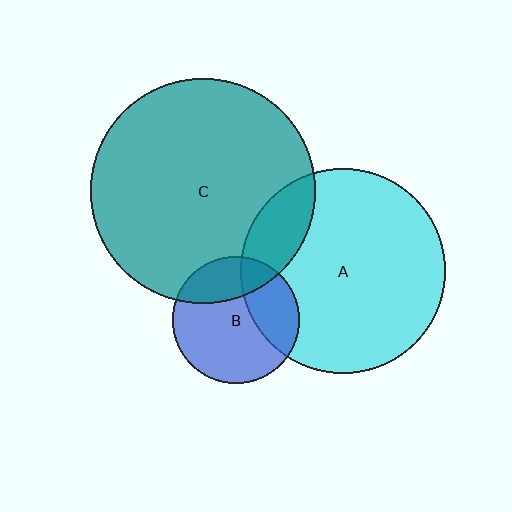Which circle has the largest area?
Circle C (teal).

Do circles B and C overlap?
Yes.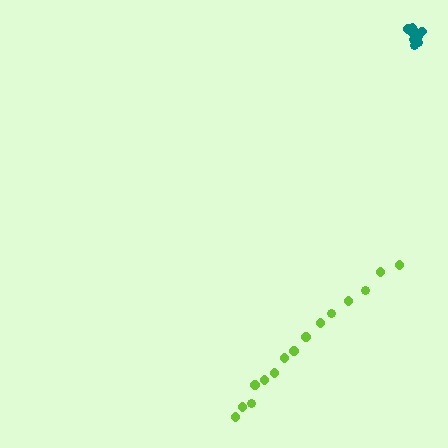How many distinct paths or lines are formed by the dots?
There are 2 distinct paths.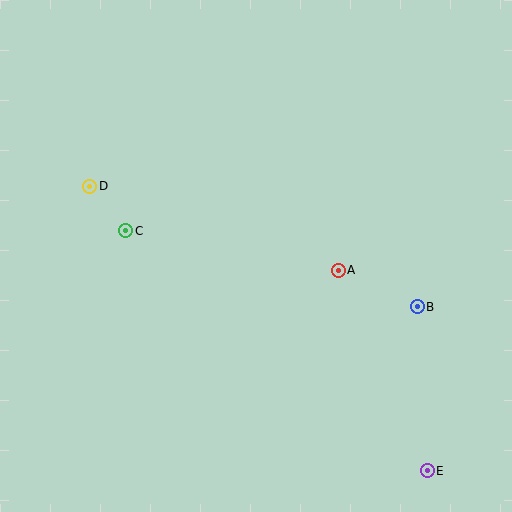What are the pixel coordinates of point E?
Point E is at (427, 471).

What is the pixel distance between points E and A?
The distance between E and A is 219 pixels.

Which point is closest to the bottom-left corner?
Point C is closest to the bottom-left corner.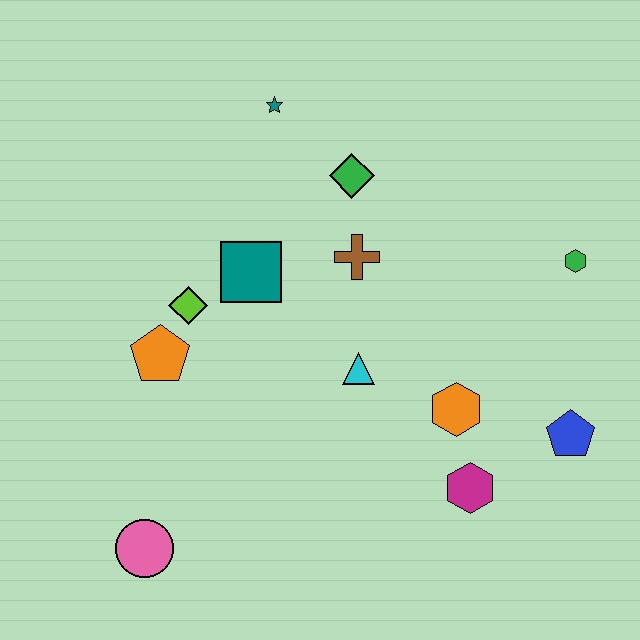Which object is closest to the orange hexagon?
The magenta hexagon is closest to the orange hexagon.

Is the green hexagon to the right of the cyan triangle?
Yes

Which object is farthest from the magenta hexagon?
The teal star is farthest from the magenta hexagon.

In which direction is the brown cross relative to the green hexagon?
The brown cross is to the left of the green hexagon.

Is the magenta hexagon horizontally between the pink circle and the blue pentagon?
Yes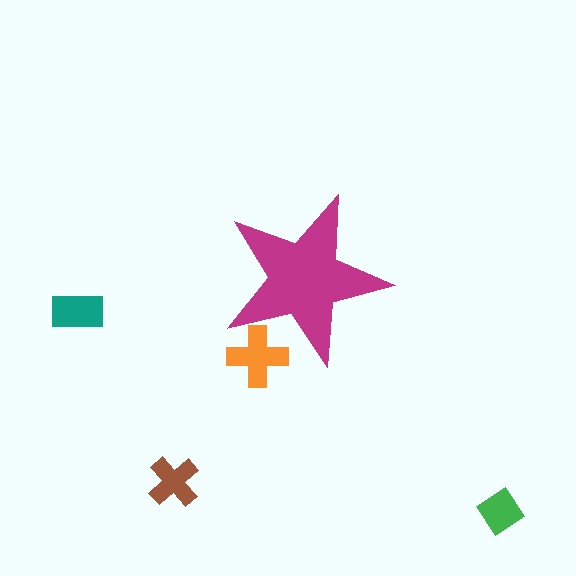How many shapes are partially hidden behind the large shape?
1 shape is partially hidden.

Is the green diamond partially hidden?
No, the green diamond is fully visible.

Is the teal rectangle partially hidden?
No, the teal rectangle is fully visible.